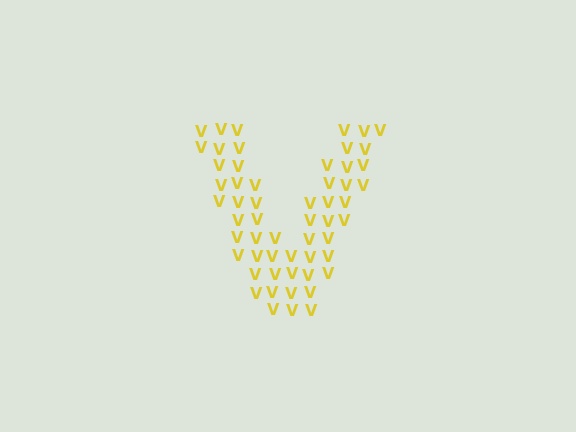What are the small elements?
The small elements are letter V's.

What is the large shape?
The large shape is the letter V.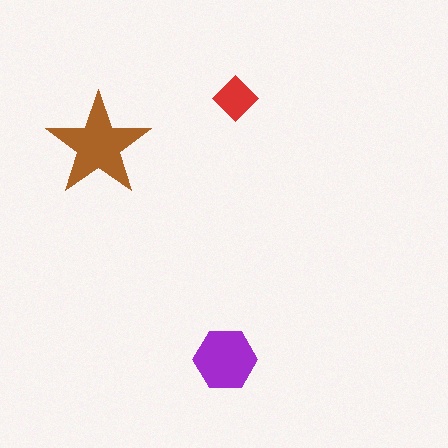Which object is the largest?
The brown star.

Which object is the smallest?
The red diamond.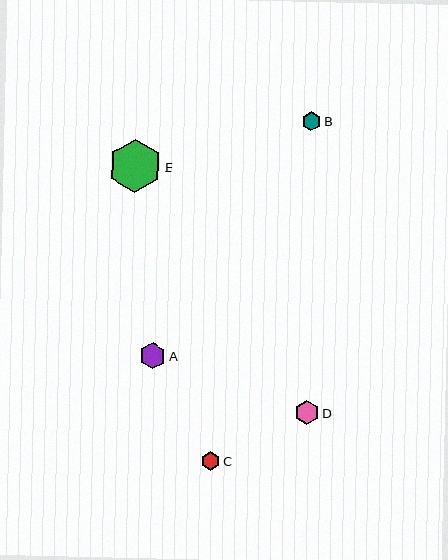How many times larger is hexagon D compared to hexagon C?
Hexagon D is approximately 1.3 times the size of hexagon C.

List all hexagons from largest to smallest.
From largest to smallest: E, A, D, C, B.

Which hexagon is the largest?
Hexagon E is the largest with a size of approximately 53 pixels.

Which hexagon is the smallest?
Hexagon B is the smallest with a size of approximately 19 pixels.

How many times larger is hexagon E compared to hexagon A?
Hexagon E is approximately 2.0 times the size of hexagon A.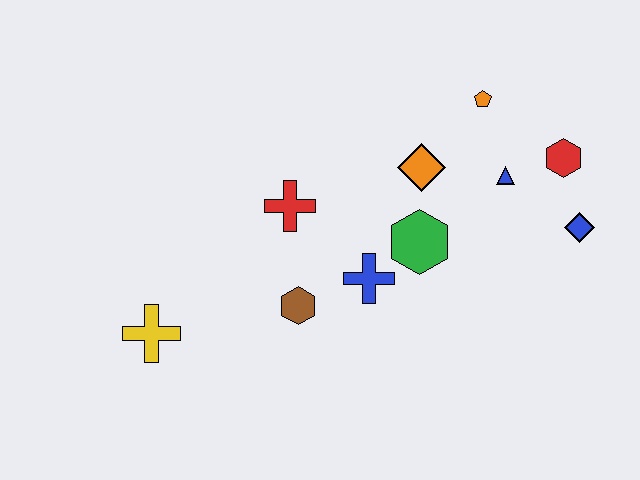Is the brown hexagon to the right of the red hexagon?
No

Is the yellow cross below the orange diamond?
Yes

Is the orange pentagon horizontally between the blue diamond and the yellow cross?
Yes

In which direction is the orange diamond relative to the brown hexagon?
The orange diamond is above the brown hexagon.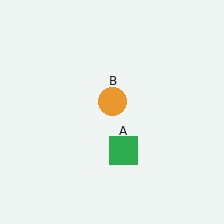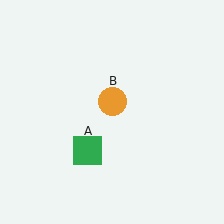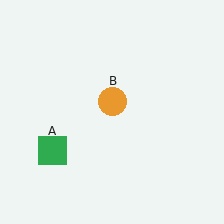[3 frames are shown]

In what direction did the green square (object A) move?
The green square (object A) moved left.